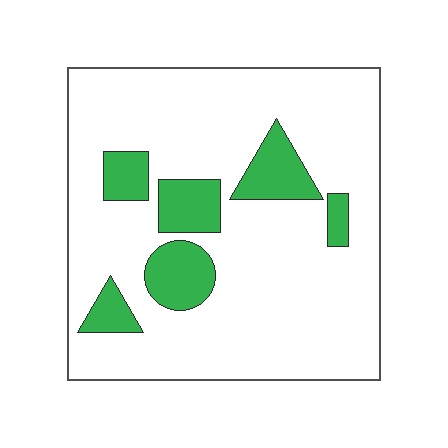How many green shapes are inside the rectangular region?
6.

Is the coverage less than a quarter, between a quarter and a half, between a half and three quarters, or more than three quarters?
Less than a quarter.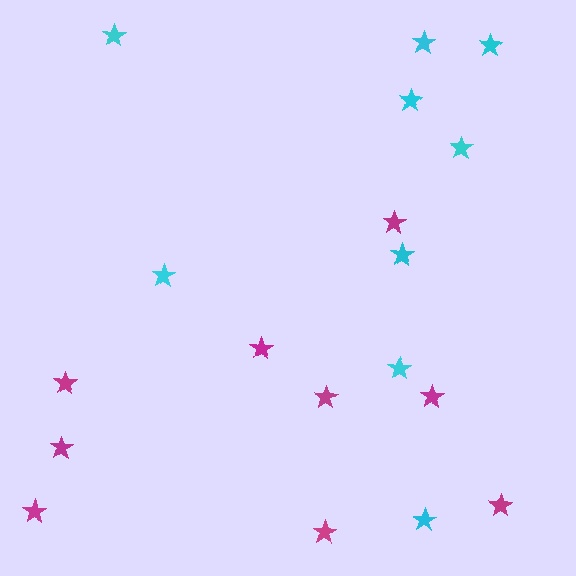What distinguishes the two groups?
There are 2 groups: one group of magenta stars (9) and one group of cyan stars (9).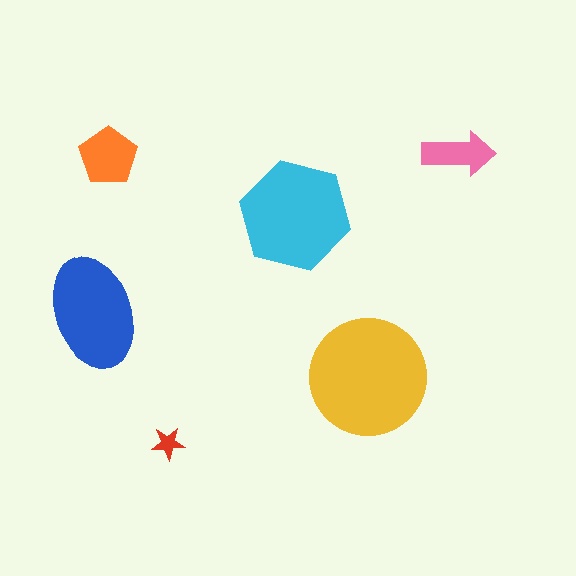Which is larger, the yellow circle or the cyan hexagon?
The yellow circle.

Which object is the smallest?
The red star.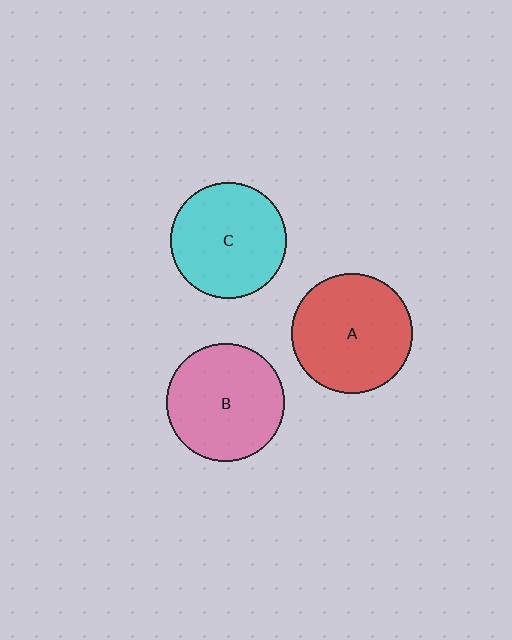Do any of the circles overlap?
No, none of the circles overlap.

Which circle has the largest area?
Circle A (red).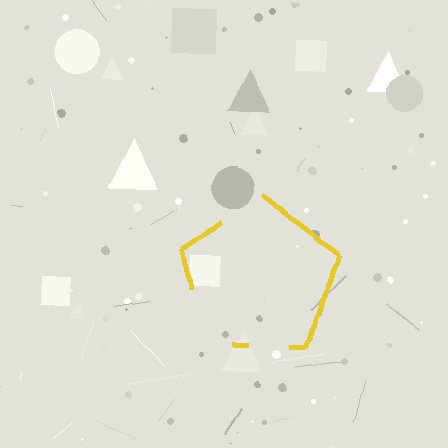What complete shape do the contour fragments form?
The contour fragments form a pentagon.